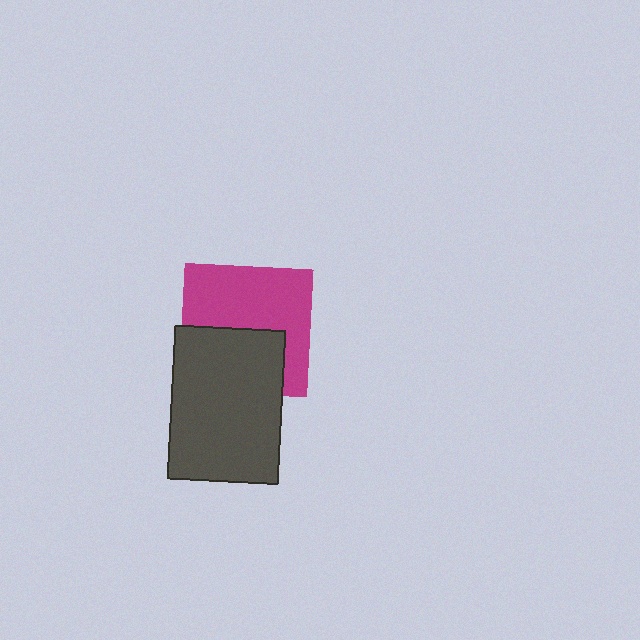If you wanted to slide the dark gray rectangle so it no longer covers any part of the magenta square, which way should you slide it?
Slide it down — that is the most direct way to separate the two shapes.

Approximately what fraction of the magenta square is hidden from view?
Roughly 42% of the magenta square is hidden behind the dark gray rectangle.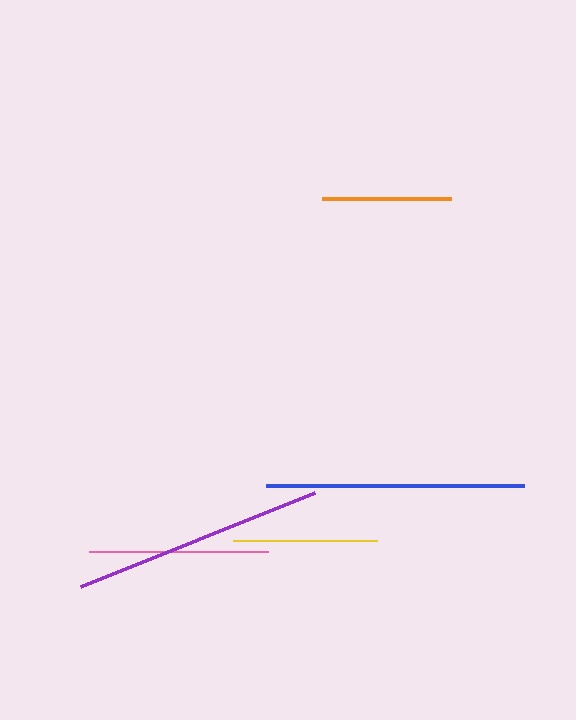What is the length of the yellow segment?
The yellow segment is approximately 144 pixels long.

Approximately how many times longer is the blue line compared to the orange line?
The blue line is approximately 2.0 times the length of the orange line.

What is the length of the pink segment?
The pink segment is approximately 179 pixels long.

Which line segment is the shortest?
The orange line is the shortest at approximately 128 pixels.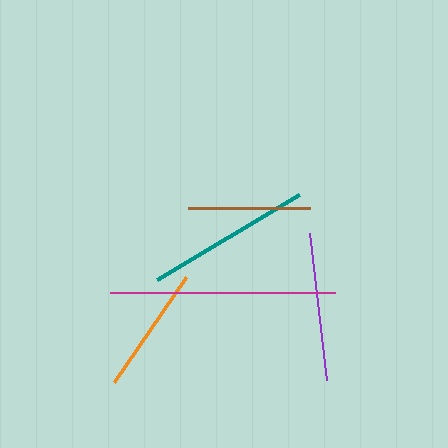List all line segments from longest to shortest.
From longest to shortest: magenta, teal, purple, orange, brown.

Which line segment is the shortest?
The brown line is the shortest at approximately 123 pixels.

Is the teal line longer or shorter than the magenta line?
The magenta line is longer than the teal line.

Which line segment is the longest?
The magenta line is the longest at approximately 225 pixels.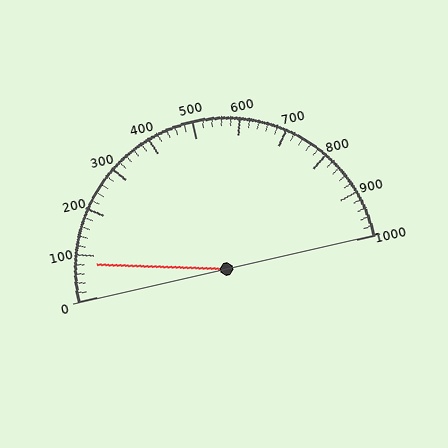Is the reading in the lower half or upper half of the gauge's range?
The reading is in the lower half of the range (0 to 1000).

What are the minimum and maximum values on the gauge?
The gauge ranges from 0 to 1000.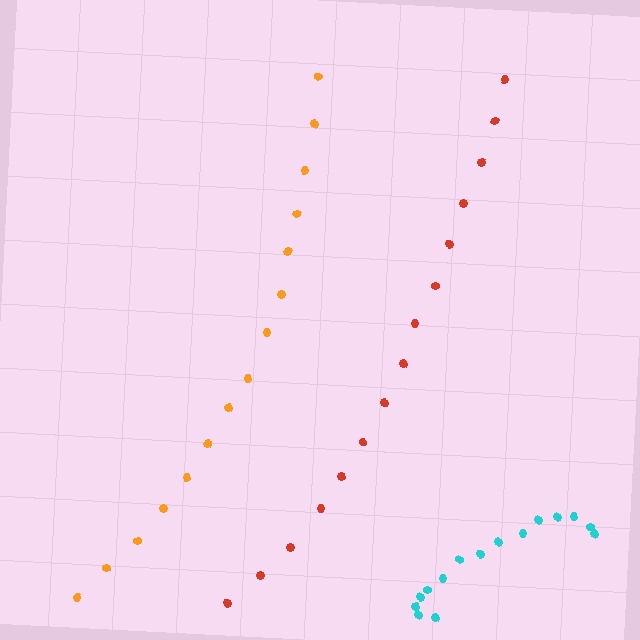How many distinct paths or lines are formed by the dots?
There are 3 distinct paths.